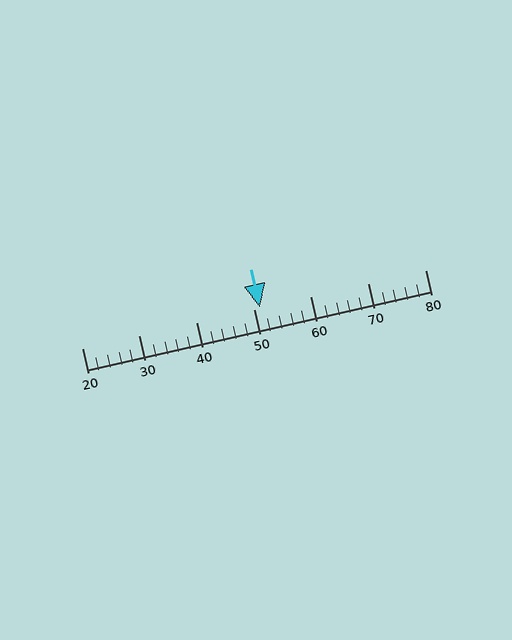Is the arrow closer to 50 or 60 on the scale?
The arrow is closer to 50.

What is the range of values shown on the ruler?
The ruler shows values from 20 to 80.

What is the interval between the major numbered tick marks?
The major tick marks are spaced 10 units apart.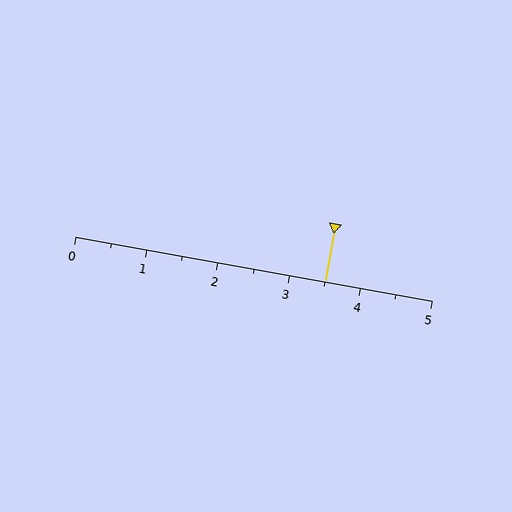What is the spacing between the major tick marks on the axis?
The major ticks are spaced 1 apart.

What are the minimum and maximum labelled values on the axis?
The axis runs from 0 to 5.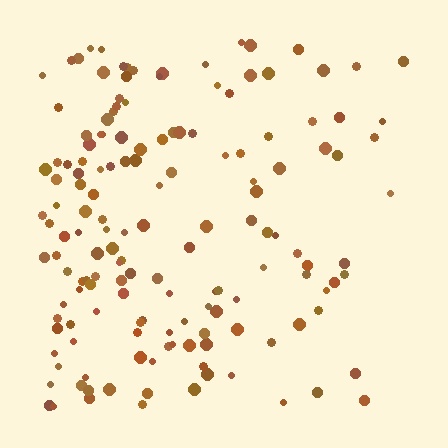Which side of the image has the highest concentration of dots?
The left.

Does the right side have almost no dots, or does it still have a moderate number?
Still a moderate number, just noticeably fewer than the left.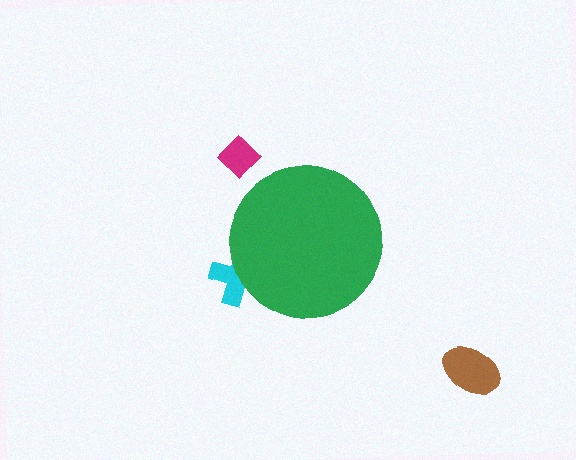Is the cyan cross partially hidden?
Yes, the cyan cross is partially hidden behind the green circle.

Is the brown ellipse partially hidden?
No, the brown ellipse is fully visible.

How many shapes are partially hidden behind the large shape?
1 shape is partially hidden.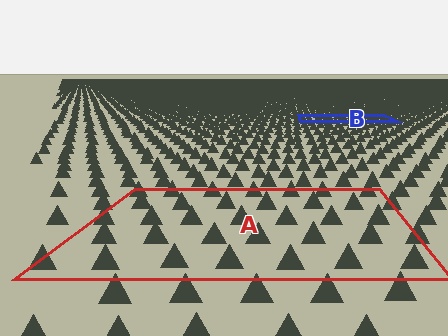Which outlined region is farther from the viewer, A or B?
Region B is farther from the viewer — the texture elements inside it appear smaller and more densely packed.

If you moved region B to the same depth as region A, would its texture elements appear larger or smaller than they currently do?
They would appear larger. At a closer depth, the same texture elements are projected at a bigger on-screen size.